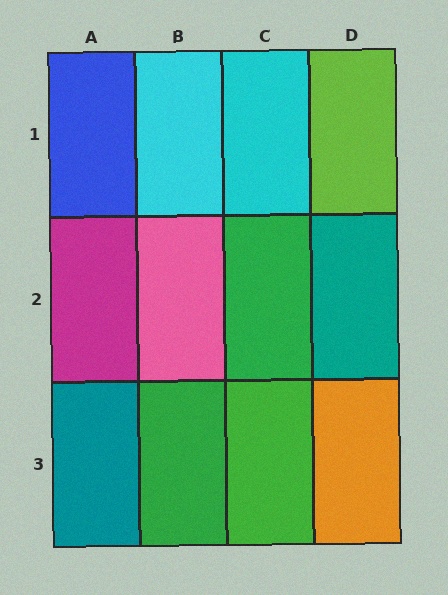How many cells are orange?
1 cell is orange.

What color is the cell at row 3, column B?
Green.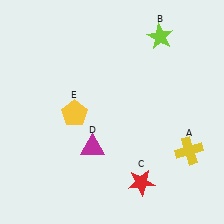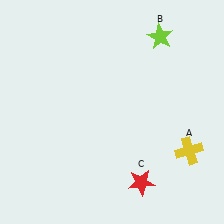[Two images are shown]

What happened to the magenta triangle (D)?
The magenta triangle (D) was removed in Image 2. It was in the bottom-left area of Image 1.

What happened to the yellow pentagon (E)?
The yellow pentagon (E) was removed in Image 2. It was in the bottom-left area of Image 1.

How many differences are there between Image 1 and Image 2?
There are 2 differences between the two images.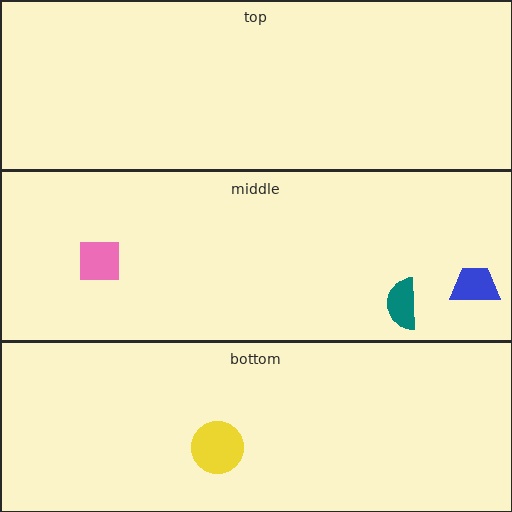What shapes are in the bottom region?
The yellow circle.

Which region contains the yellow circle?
The bottom region.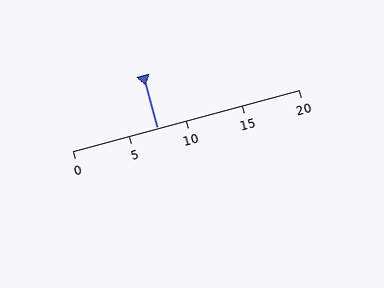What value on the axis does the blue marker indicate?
The marker indicates approximately 7.5.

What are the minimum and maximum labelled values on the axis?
The axis runs from 0 to 20.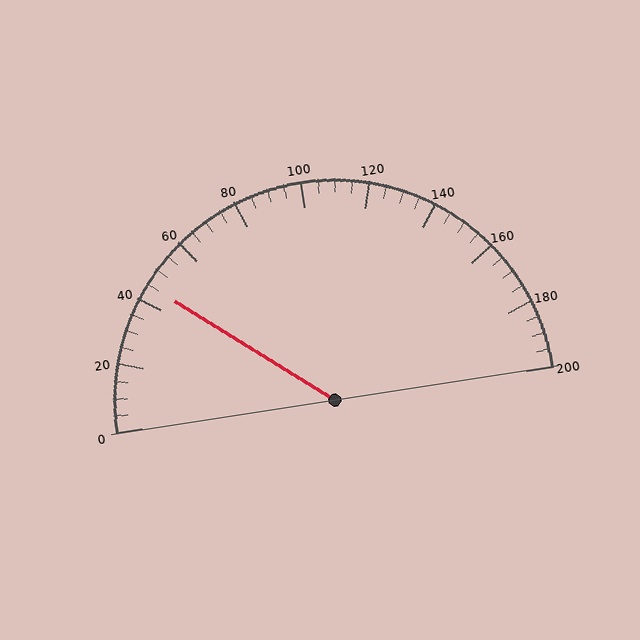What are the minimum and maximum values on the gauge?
The gauge ranges from 0 to 200.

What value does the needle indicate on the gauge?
The needle indicates approximately 45.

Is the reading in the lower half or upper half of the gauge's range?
The reading is in the lower half of the range (0 to 200).